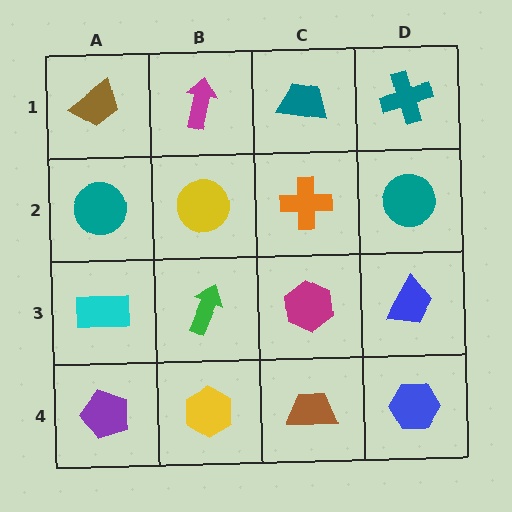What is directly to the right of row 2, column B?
An orange cross.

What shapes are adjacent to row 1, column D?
A teal circle (row 2, column D), a teal trapezoid (row 1, column C).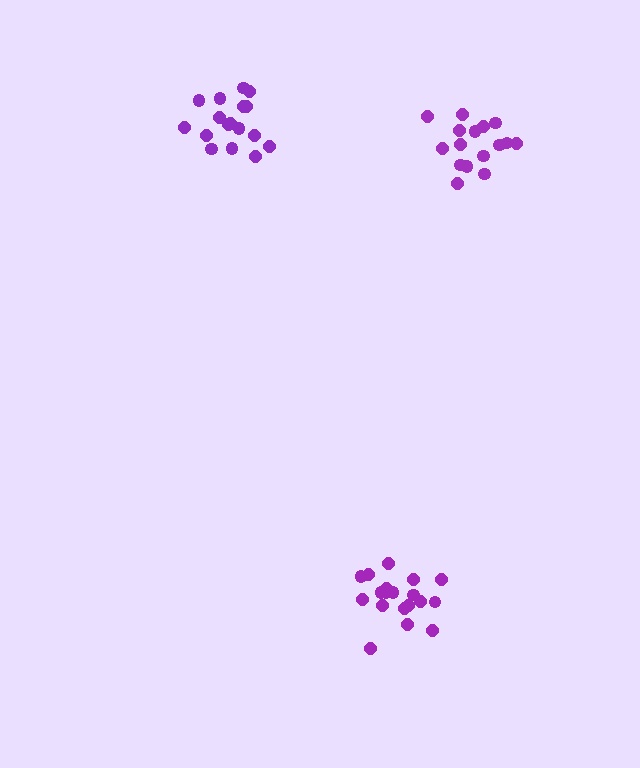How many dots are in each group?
Group 1: 16 dots, Group 2: 19 dots, Group 3: 17 dots (52 total).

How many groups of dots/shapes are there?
There are 3 groups.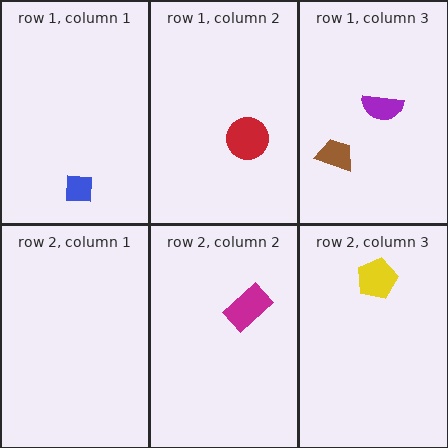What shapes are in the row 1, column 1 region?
The blue square.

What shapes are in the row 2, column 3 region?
The yellow pentagon.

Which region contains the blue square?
The row 1, column 1 region.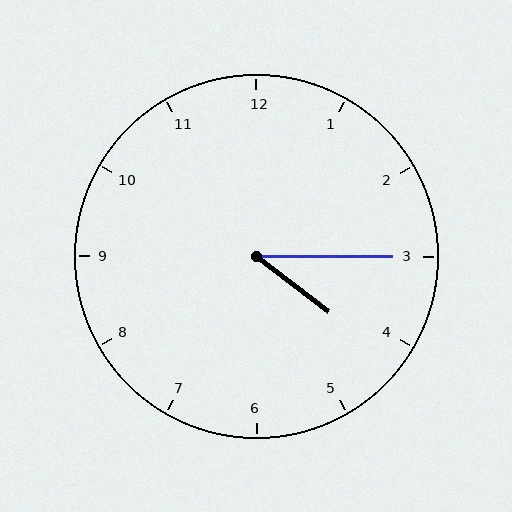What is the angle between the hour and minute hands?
Approximately 38 degrees.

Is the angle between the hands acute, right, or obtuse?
It is acute.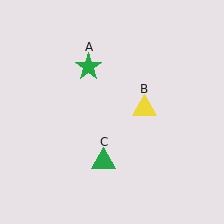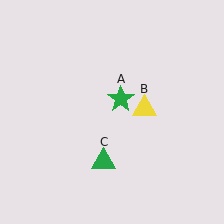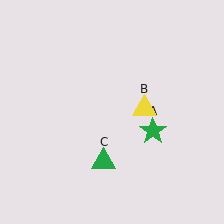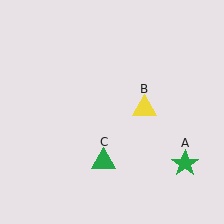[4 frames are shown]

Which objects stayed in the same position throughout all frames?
Yellow triangle (object B) and green triangle (object C) remained stationary.